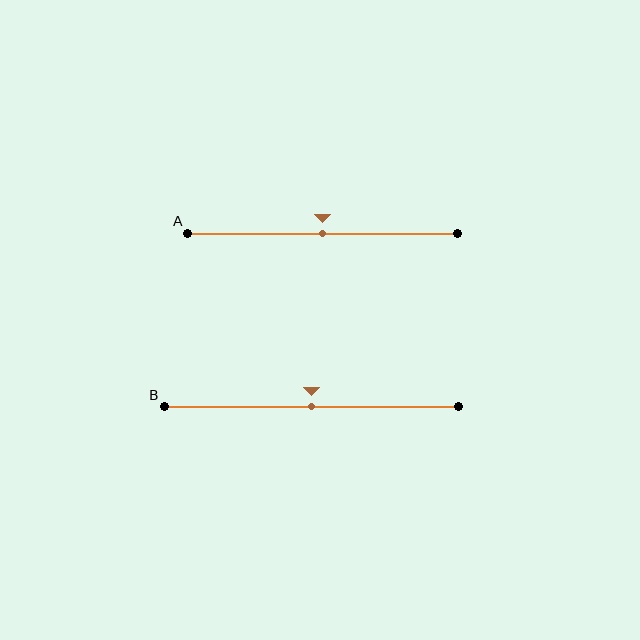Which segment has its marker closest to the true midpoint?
Segment A has its marker closest to the true midpoint.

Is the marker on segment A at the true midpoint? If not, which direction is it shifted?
Yes, the marker on segment A is at the true midpoint.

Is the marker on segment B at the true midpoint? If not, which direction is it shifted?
Yes, the marker on segment B is at the true midpoint.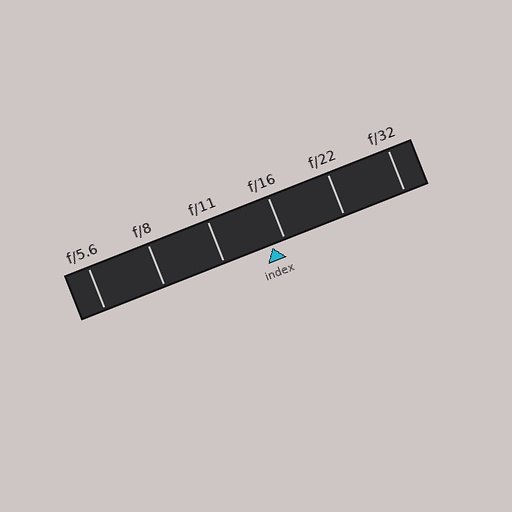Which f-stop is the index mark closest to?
The index mark is closest to f/16.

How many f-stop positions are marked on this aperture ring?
There are 6 f-stop positions marked.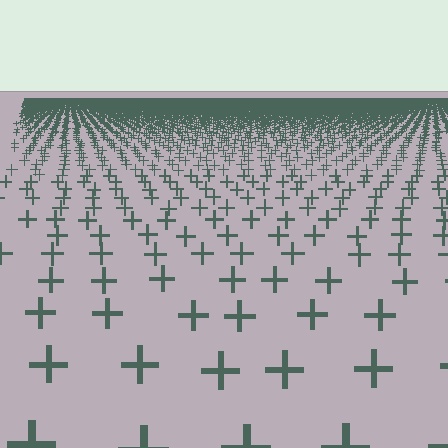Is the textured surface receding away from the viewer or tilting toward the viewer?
The surface is receding away from the viewer. Texture elements get smaller and denser toward the top.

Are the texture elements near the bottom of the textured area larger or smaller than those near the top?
Larger. Near the bottom, elements are closer to the viewer and appear at a bigger on-screen size.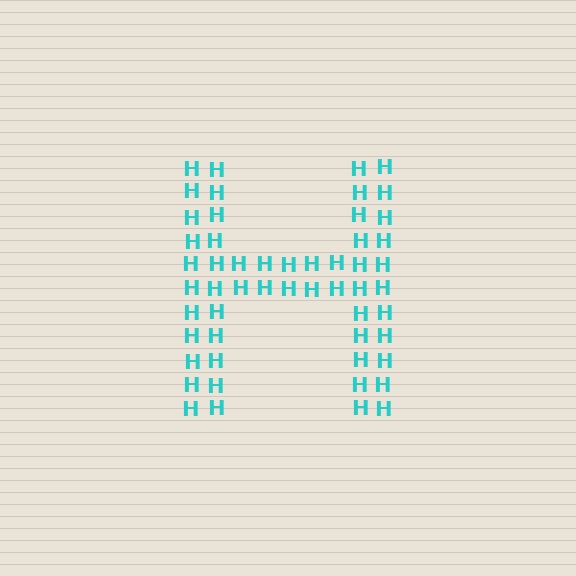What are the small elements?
The small elements are letter H's.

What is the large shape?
The large shape is the letter H.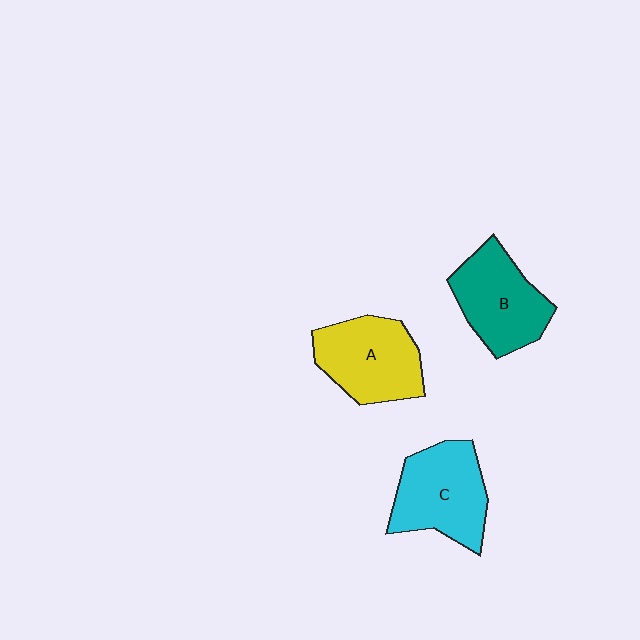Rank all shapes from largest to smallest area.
From largest to smallest: C (cyan), A (yellow), B (teal).